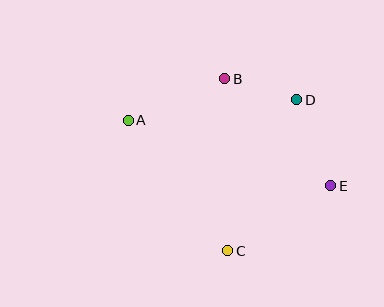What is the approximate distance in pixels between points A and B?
The distance between A and B is approximately 105 pixels.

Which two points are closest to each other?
Points B and D are closest to each other.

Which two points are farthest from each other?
Points A and E are farthest from each other.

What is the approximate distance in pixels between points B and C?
The distance between B and C is approximately 172 pixels.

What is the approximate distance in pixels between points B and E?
The distance between B and E is approximately 150 pixels.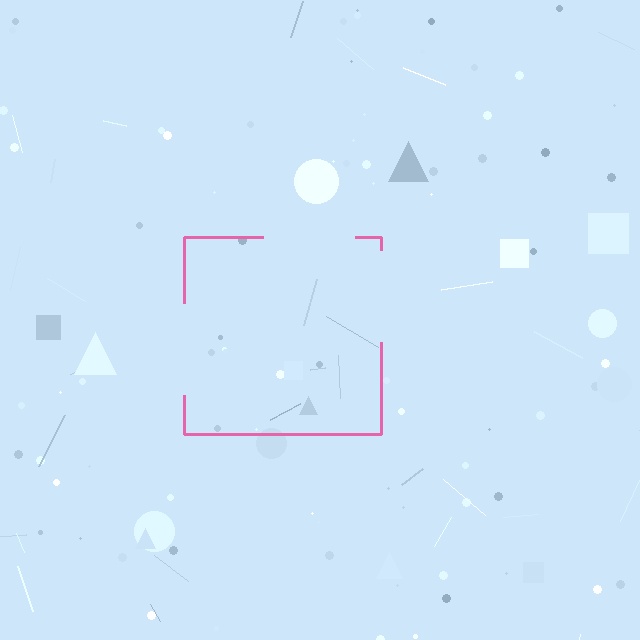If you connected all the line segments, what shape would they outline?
They would outline a square.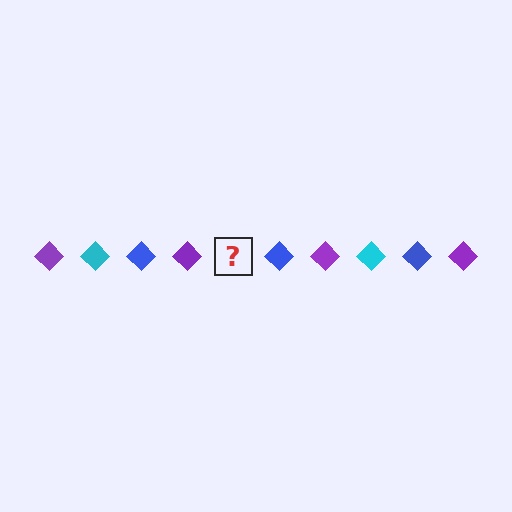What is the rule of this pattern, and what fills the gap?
The rule is that the pattern cycles through purple, cyan, blue diamonds. The gap should be filled with a cyan diamond.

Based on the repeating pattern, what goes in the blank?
The blank should be a cyan diamond.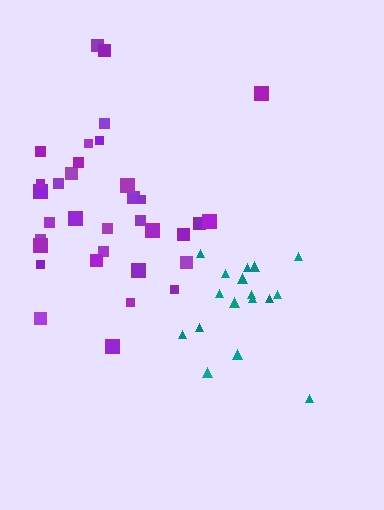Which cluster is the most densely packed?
Teal.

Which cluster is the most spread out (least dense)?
Purple.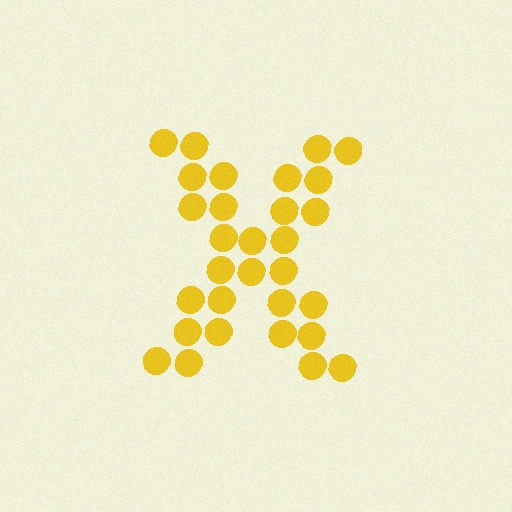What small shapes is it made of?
It is made of small circles.